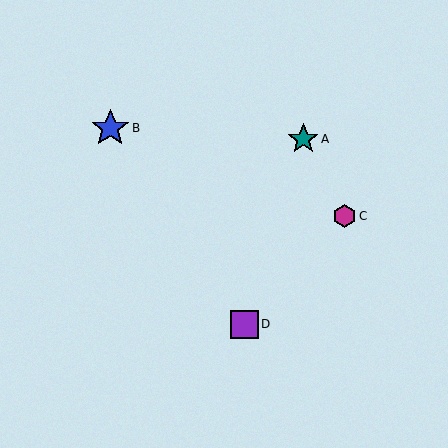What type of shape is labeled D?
Shape D is a purple square.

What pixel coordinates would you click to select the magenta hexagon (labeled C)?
Click at (344, 216) to select the magenta hexagon C.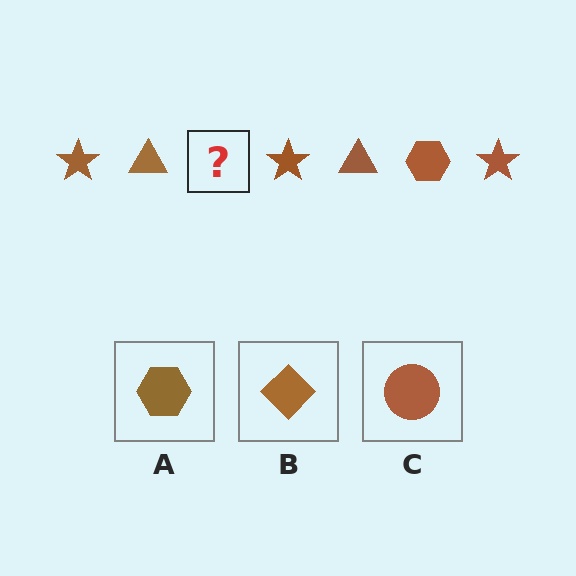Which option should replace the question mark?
Option A.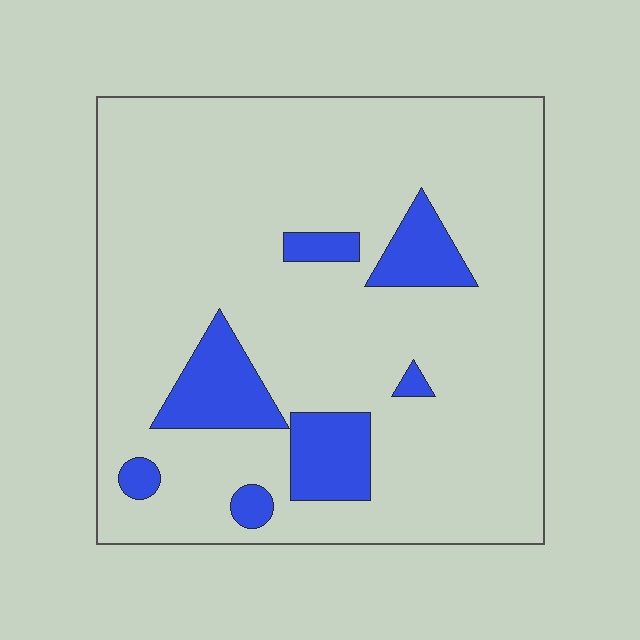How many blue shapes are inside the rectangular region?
7.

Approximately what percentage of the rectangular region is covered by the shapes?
Approximately 15%.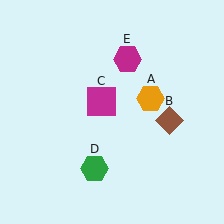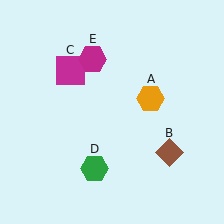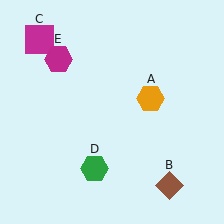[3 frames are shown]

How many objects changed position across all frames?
3 objects changed position: brown diamond (object B), magenta square (object C), magenta hexagon (object E).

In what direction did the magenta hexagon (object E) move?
The magenta hexagon (object E) moved left.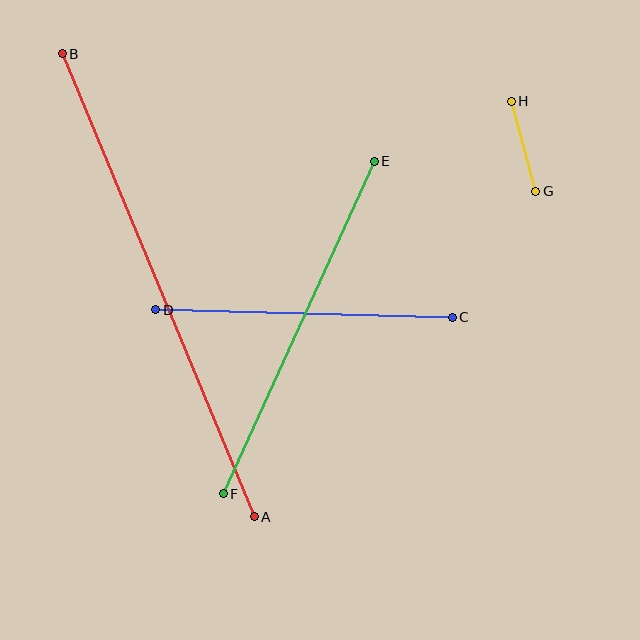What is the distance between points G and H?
The distance is approximately 93 pixels.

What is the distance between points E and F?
The distance is approximately 365 pixels.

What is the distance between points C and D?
The distance is approximately 297 pixels.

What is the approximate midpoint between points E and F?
The midpoint is at approximately (299, 328) pixels.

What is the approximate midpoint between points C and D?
The midpoint is at approximately (304, 314) pixels.